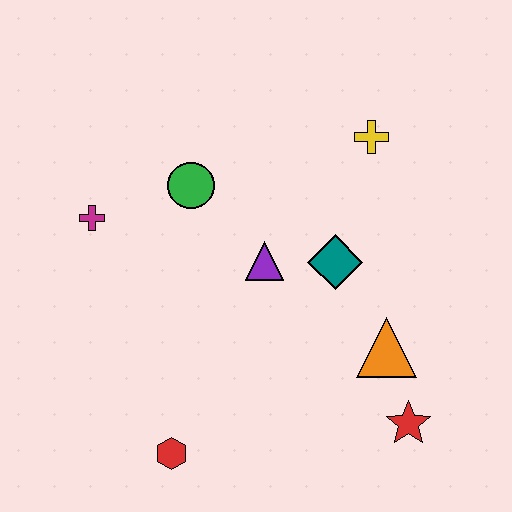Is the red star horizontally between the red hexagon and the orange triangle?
No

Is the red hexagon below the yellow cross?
Yes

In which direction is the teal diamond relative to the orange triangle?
The teal diamond is above the orange triangle.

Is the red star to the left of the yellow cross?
No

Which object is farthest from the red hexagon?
The yellow cross is farthest from the red hexagon.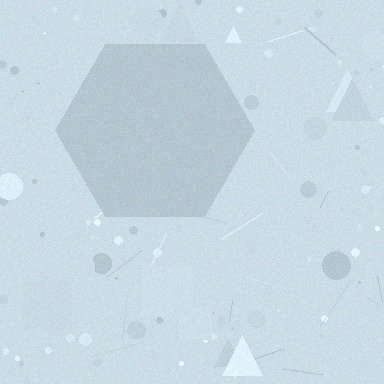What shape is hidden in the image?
A hexagon is hidden in the image.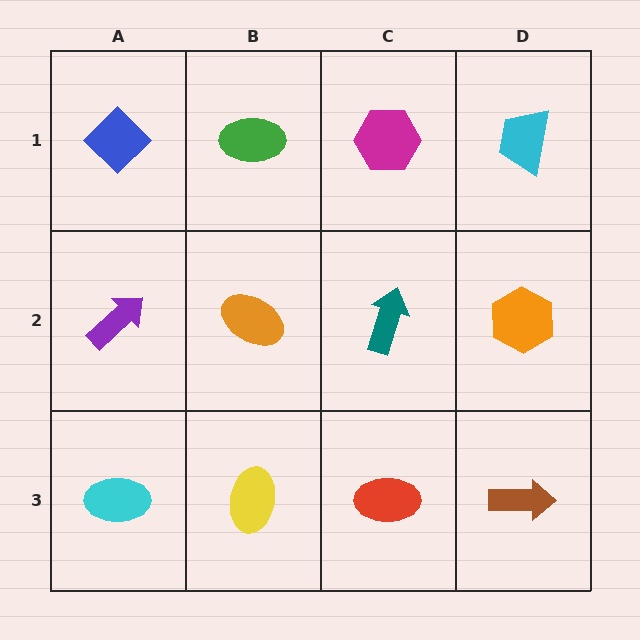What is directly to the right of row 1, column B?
A magenta hexagon.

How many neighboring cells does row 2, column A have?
3.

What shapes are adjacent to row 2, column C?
A magenta hexagon (row 1, column C), a red ellipse (row 3, column C), an orange ellipse (row 2, column B), an orange hexagon (row 2, column D).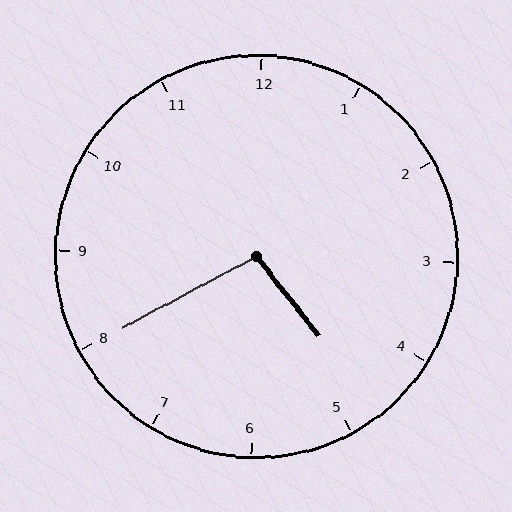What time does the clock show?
4:40.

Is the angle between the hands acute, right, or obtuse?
It is obtuse.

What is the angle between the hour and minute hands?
Approximately 100 degrees.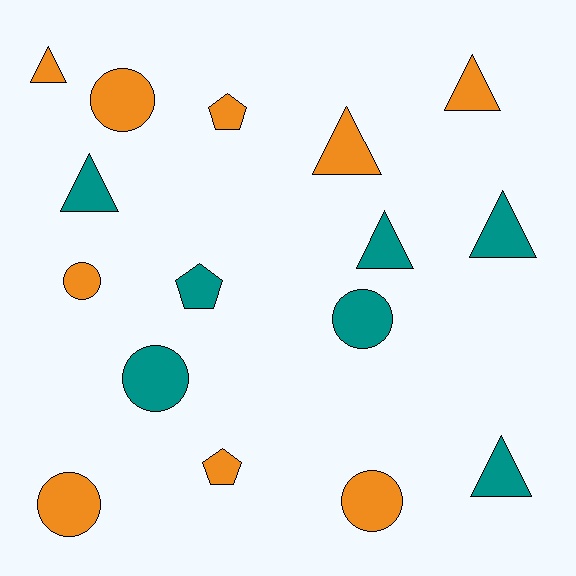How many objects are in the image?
There are 16 objects.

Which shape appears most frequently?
Triangle, with 7 objects.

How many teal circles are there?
There are 2 teal circles.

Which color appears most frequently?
Orange, with 9 objects.